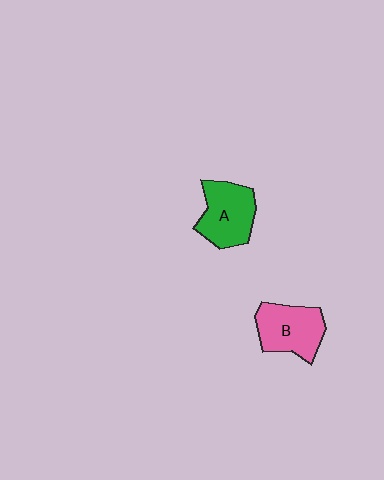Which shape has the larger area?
Shape A (green).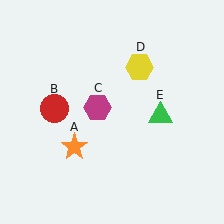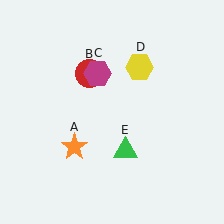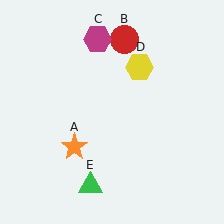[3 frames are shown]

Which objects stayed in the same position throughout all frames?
Orange star (object A) and yellow hexagon (object D) remained stationary.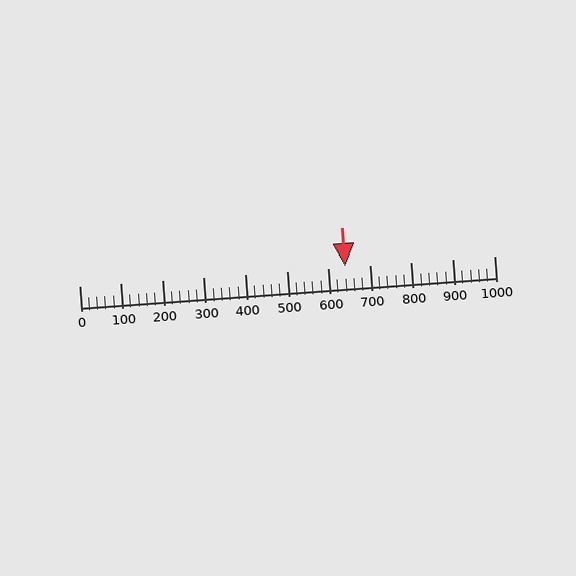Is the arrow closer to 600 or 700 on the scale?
The arrow is closer to 600.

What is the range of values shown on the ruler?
The ruler shows values from 0 to 1000.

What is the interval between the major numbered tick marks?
The major tick marks are spaced 100 units apart.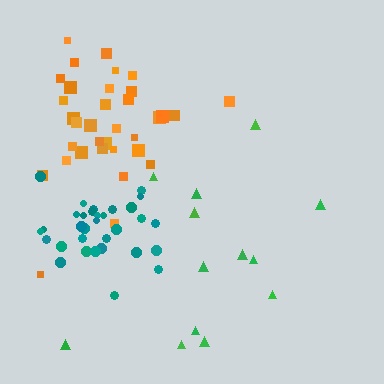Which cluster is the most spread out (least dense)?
Green.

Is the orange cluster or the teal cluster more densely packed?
Teal.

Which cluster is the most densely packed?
Teal.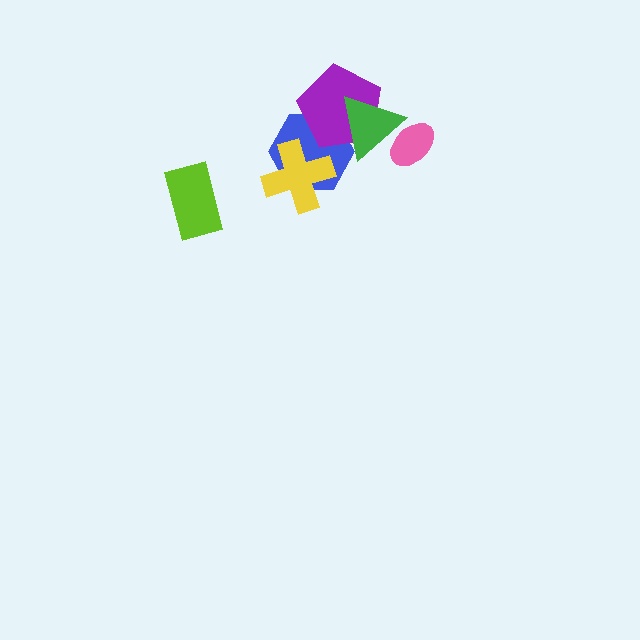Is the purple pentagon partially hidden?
Yes, it is partially covered by another shape.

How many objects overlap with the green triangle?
3 objects overlap with the green triangle.